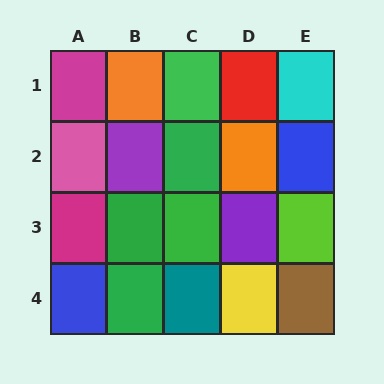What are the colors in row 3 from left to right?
Magenta, green, green, purple, lime.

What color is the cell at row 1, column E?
Cyan.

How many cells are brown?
1 cell is brown.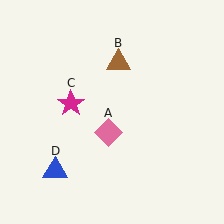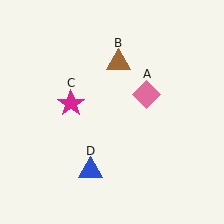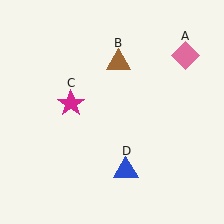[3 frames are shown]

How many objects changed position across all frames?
2 objects changed position: pink diamond (object A), blue triangle (object D).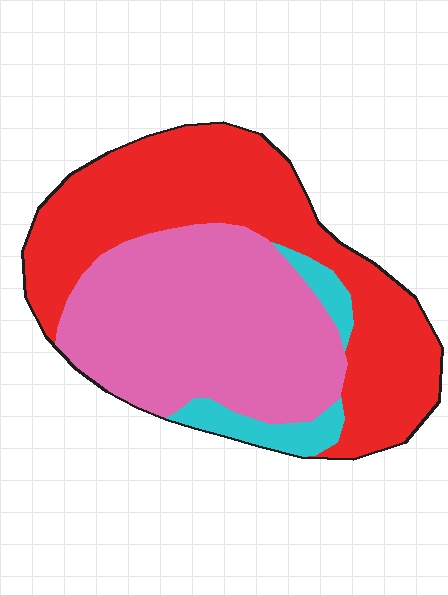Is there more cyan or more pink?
Pink.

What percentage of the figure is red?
Red takes up between a third and a half of the figure.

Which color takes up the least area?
Cyan, at roughly 10%.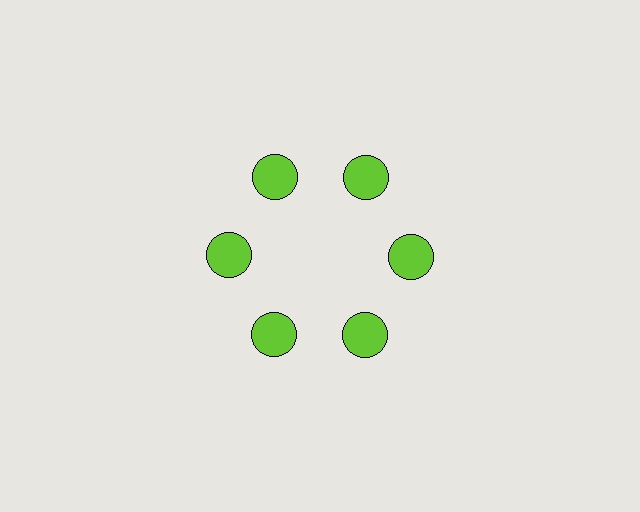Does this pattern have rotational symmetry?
Yes, this pattern has 6-fold rotational symmetry. It looks the same after rotating 60 degrees around the center.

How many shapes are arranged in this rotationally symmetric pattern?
There are 6 shapes, arranged in 6 groups of 1.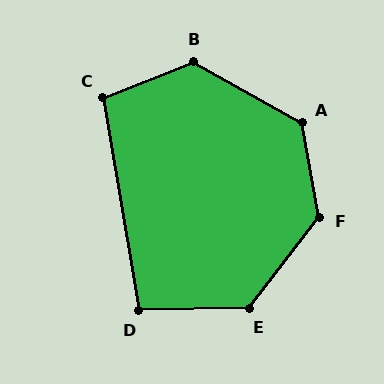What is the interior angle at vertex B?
Approximately 129 degrees (obtuse).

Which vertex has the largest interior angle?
F, at approximately 132 degrees.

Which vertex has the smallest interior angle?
D, at approximately 99 degrees.